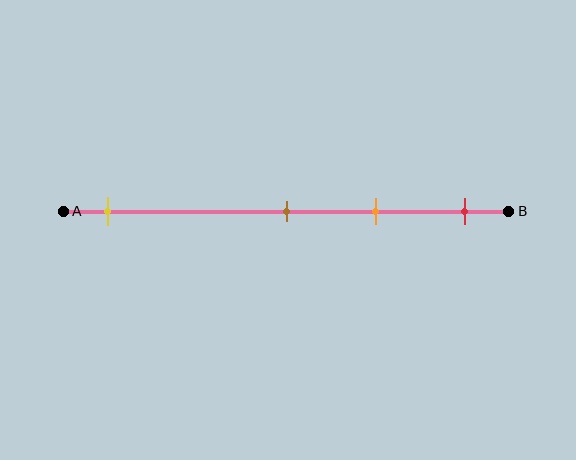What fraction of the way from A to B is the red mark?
The red mark is approximately 90% (0.9) of the way from A to B.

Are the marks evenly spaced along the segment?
No, the marks are not evenly spaced.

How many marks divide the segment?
There are 4 marks dividing the segment.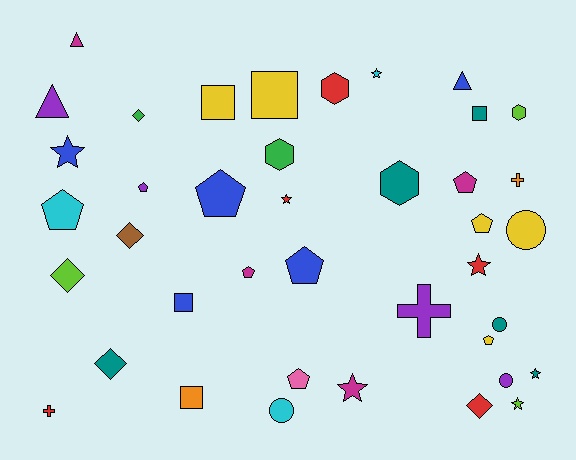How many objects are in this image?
There are 40 objects.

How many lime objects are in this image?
There are 3 lime objects.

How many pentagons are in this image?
There are 9 pentagons.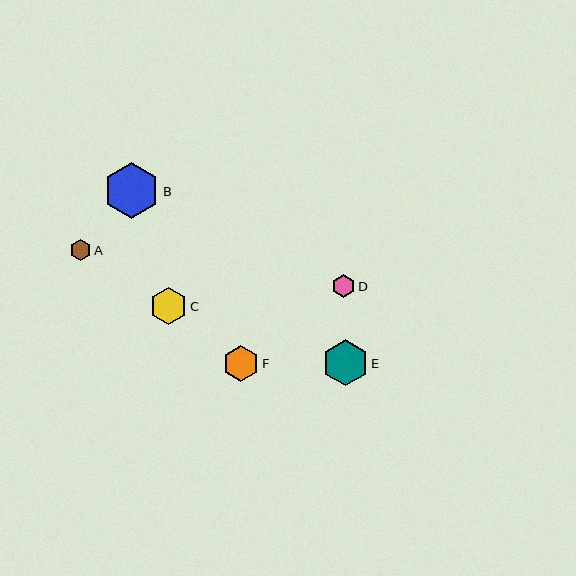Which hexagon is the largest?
Hexagon B is the largest with a size of approximately 56 pixels.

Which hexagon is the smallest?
Hexagon A is the smallest with a size of approximately 20 pixels.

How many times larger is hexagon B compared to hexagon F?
Hexagon B is approximately 1.5 times the size of hexagon F.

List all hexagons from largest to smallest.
From largest to smallest: B, E, C, F, D, A.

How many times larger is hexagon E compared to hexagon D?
Hexagon E is approximately 2.0 times the size of hexagon D.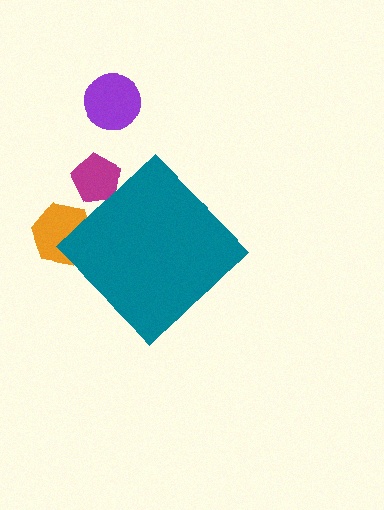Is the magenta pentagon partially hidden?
Yes, the magenta pentagon is partially hidden behind the teal diamond.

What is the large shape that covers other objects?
A teal diamond.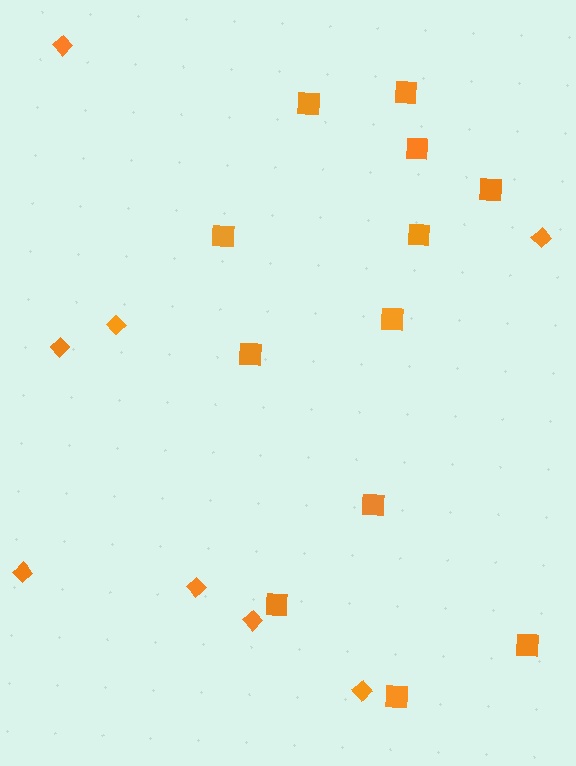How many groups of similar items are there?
There are 2 groups: one group of diamonds (8) and one group of squares (12).